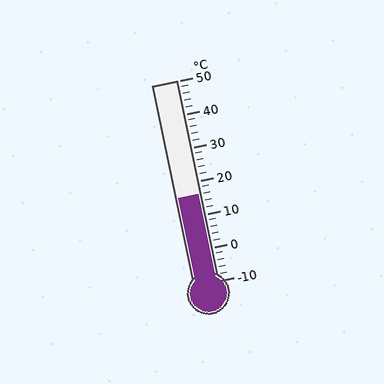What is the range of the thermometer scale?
The thermometer scale ranges from -10°C to 50°C.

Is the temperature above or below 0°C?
The temperature is above 0°C.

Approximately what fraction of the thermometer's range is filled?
The thermometer is filled to approximately 45% of its range.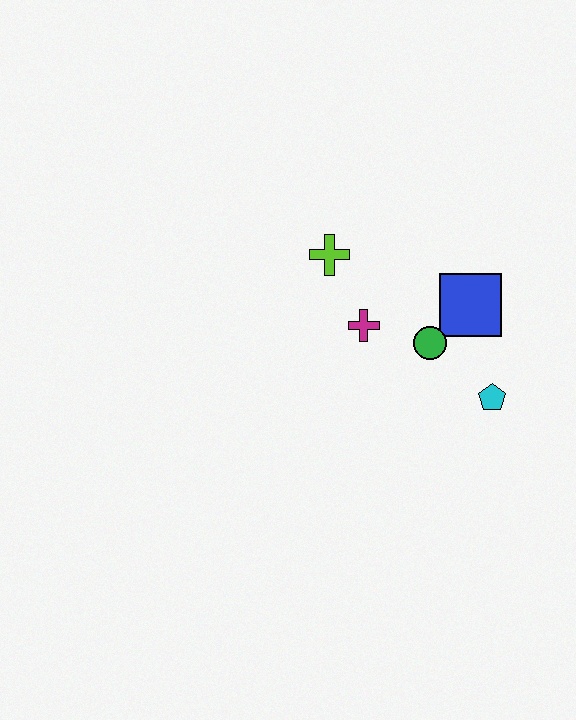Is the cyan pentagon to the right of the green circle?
Yes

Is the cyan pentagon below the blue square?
Yes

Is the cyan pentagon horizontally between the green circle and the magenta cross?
No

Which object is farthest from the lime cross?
The cyan pentagon is farthest from the lime cross.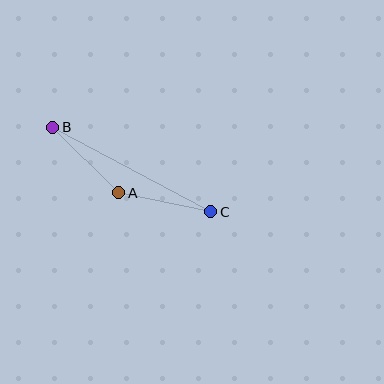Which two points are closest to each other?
Points A and B are closest to each other.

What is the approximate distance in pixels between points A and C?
The distance between A and C is approximately 94 pixels.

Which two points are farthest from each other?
Points B and C are farthest from each other.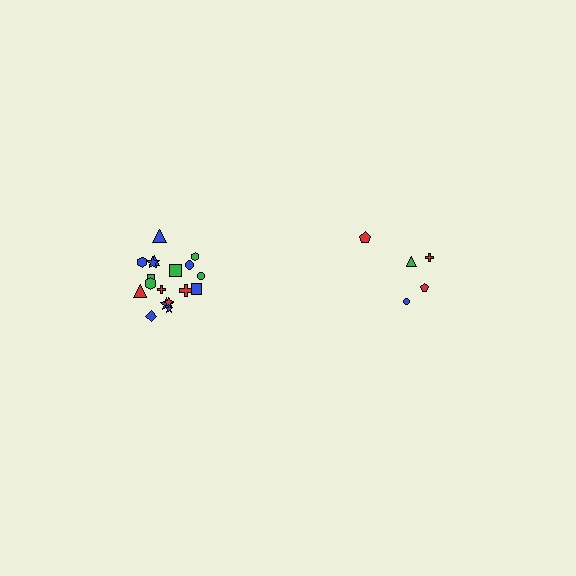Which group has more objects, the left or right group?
The left group.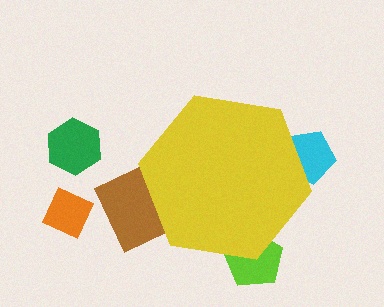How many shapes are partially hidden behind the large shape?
4 shapes are partially hidden.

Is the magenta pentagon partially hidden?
Yes, the magenta pentagon is partially hidden behind the yellow hexagon.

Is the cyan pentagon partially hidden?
Yes, the cyan pentagon is partially hidden behind the yellow hexagon.